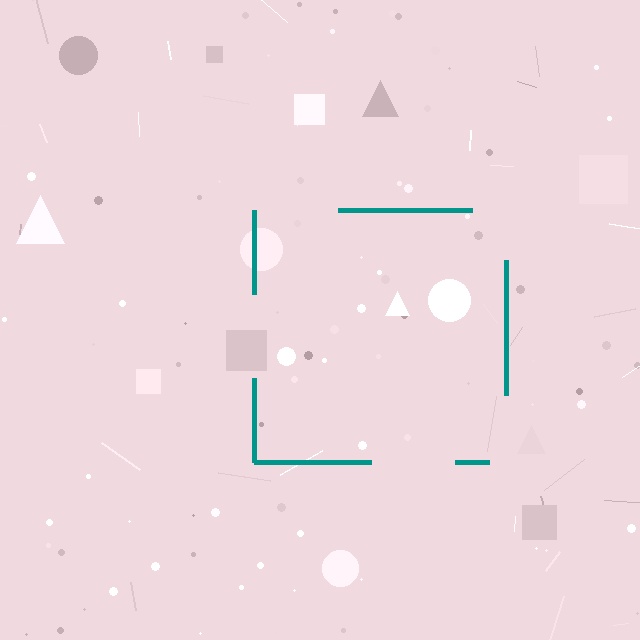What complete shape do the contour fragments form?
The contour fragments form a square.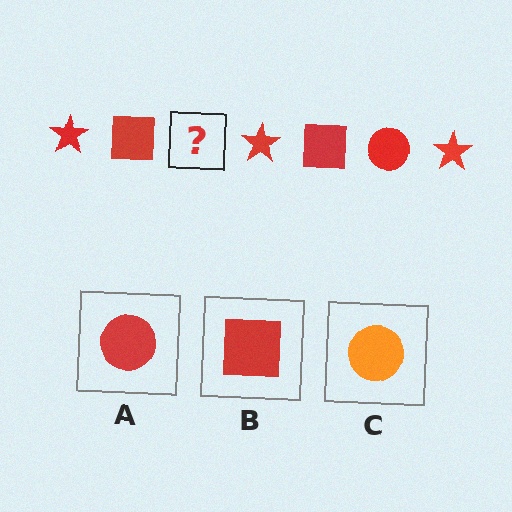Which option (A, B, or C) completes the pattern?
A.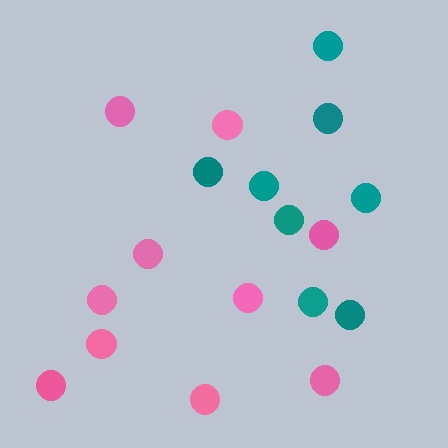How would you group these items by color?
There are 2 groups: one group of teal circles (8) and one group of pink circles (10).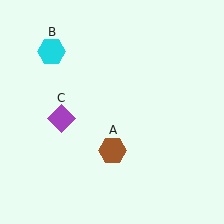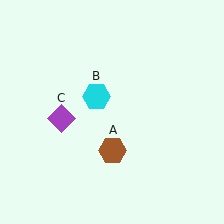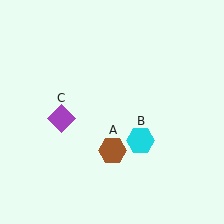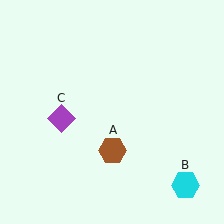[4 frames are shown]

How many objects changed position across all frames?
1 object changed position: cyan hexagon (object B).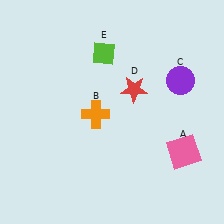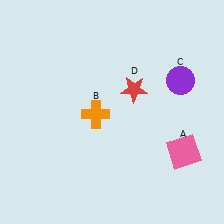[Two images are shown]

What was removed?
The lime diamond (E) was removed in Image 2.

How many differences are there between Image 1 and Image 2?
There is 1 difference between the two images.